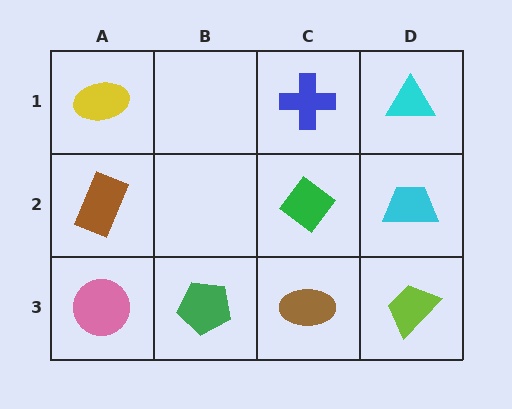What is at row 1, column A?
A yellow ellipse.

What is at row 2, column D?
A cyan trapezoid.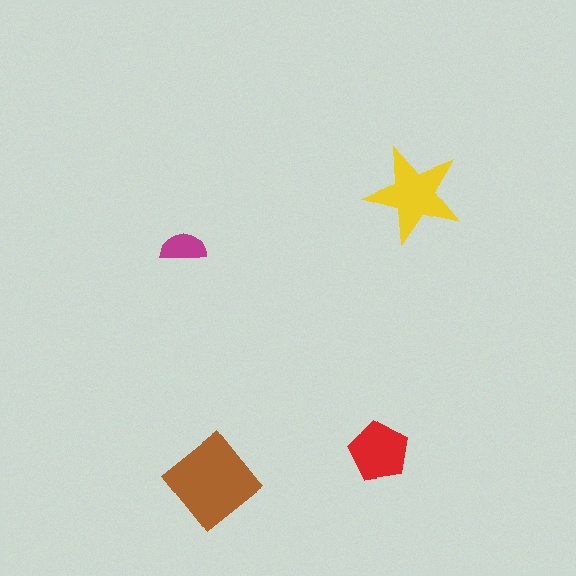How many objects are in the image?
There are 4 objects in the image.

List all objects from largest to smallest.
The brown diamond, the yellow star, the red pentagon, the magenta semicircle.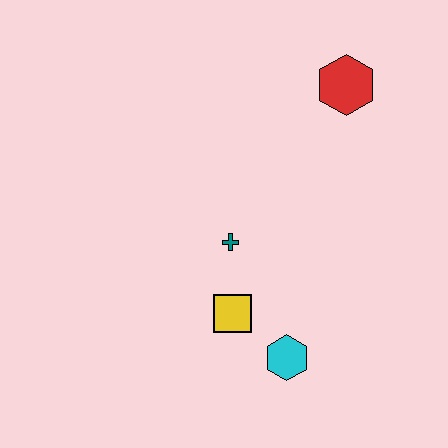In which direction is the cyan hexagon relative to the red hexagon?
The cyan hexagon is below the red hexagon.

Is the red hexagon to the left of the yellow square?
No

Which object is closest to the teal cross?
The yellow square is closest to the teal cross.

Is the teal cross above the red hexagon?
No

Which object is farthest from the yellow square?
The red hexagon is farthest from the yellow square.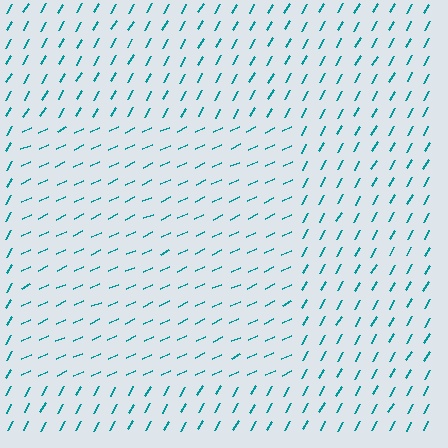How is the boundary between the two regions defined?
The boundary is defined purely by a change in line orientation (approximately 35 degrees difference). All lines are the same color and thickness.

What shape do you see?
I see a rectangle.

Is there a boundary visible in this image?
Yes, there is a texture boundary formed by a change in line orientation.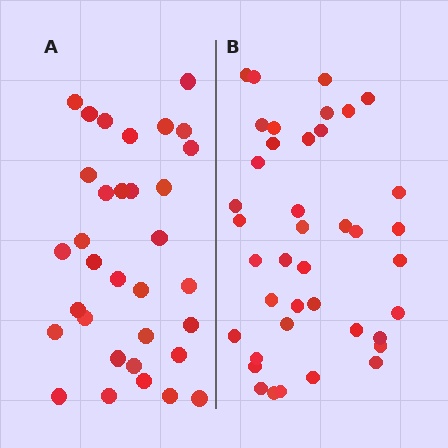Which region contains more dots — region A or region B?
Region B (the right region) has more dots.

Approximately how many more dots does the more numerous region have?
Region B has roughly 8 or so more dots than region A.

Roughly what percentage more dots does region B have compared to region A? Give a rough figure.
About 20% more.